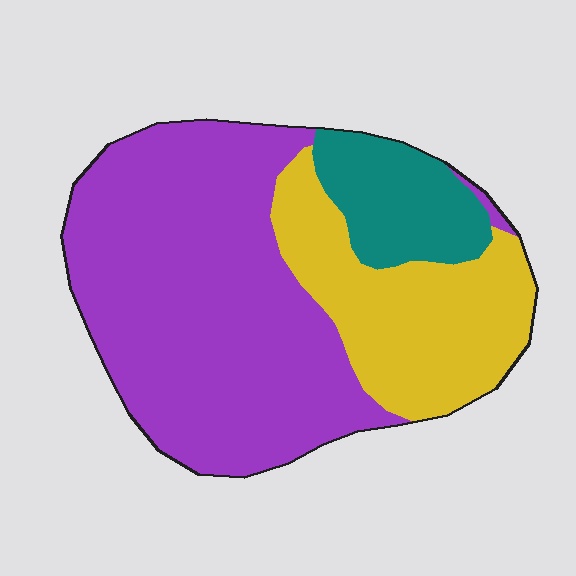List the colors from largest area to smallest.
From largest to smallest: purple, yellow, teal.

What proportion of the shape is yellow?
Yellow takes up about one quarter (1/4) of the shape.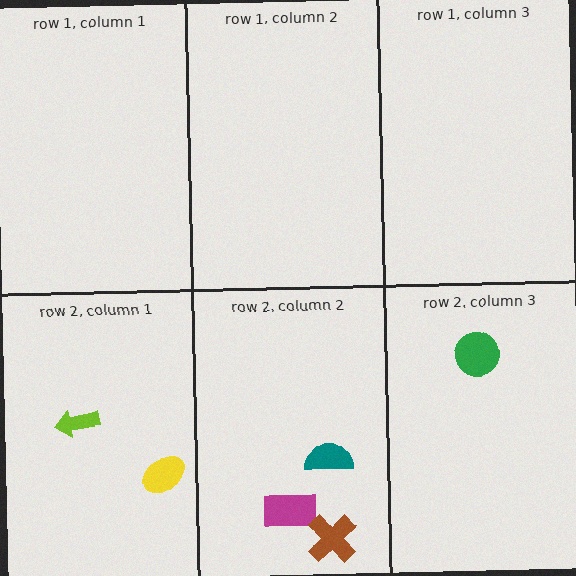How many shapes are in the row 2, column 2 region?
3.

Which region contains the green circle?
The row 2, column 3 region.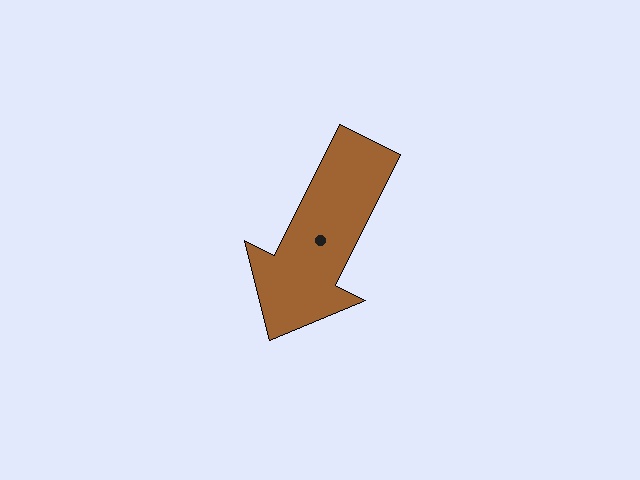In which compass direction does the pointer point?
Southwest.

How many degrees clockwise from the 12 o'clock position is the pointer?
Approximately 206 degrees.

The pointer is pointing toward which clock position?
Roughly 7 o'clock.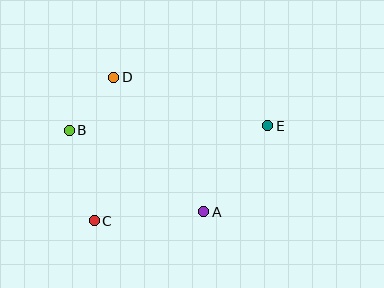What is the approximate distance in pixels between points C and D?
The distance between C and D is approximately 145 pixels.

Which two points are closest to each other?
Points B and D are closest to each other.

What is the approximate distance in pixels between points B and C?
The distance between B and C is approximately 94 pixels.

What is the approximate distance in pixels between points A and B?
The distance between A and B is approximately 157 pixels.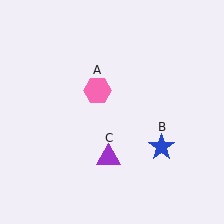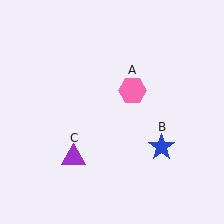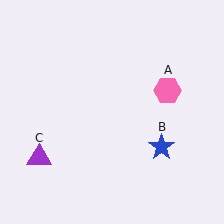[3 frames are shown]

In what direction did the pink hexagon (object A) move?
The pink hexagon (object A) moved right.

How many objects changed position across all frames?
2 objects changed position: pink hexagon (object A), purple triangle (object C).